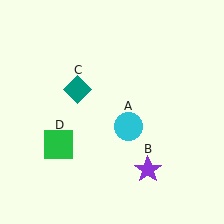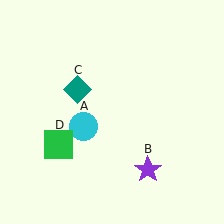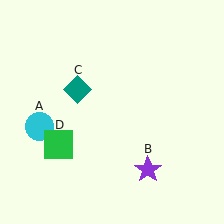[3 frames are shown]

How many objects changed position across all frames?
1 object changed position: cyan circle (object A).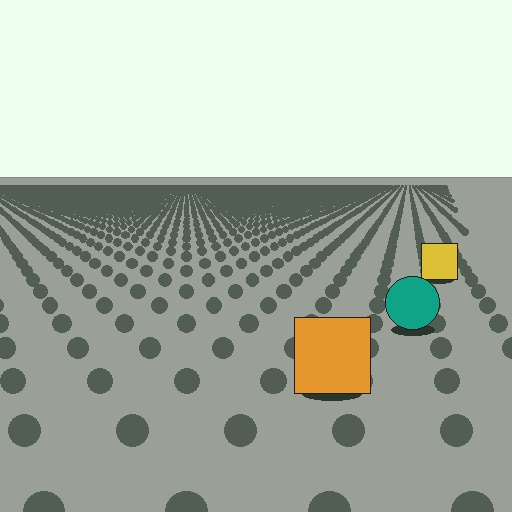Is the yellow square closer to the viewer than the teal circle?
No. The teal circle is closer — you can tell from the texture gradient: the ground texture is coarser near it.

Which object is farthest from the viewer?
The yellow square is farthest from the viewer. It appears smaller and the ground texture around it is denser.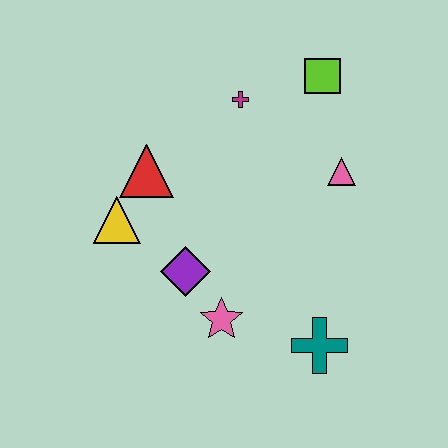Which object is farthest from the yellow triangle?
The lime square is farthest from the yellow triangle.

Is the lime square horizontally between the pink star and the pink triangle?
Yes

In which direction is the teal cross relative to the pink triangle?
The teal cross is below the pink triangle.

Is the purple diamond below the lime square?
Yes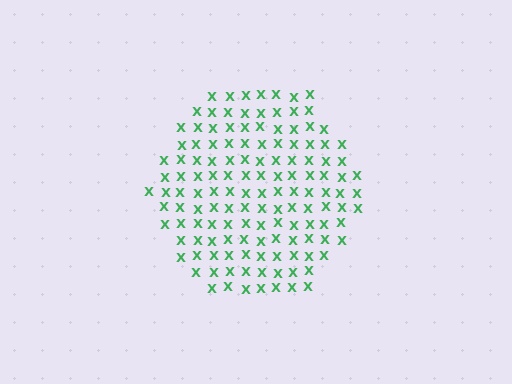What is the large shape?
The large shape is a hexagon.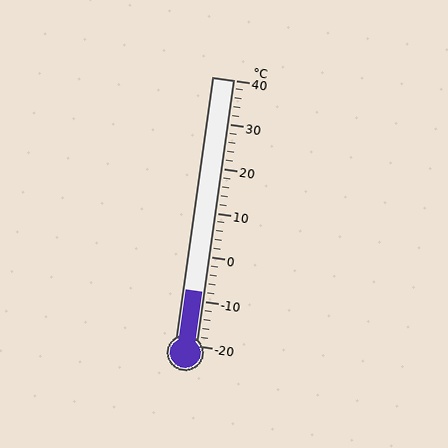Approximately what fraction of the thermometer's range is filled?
The thermometer is filled to approximately 20% of its range.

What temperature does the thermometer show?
The thermometer shows approximately -8°C.